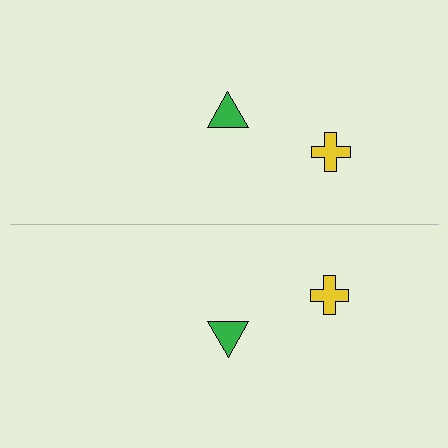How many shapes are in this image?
There are 4 shapes in this image.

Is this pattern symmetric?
Yes, this pattern has bilateral (reflection) symmetry.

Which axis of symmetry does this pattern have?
The pattern has a horizontal axis of symmetry running through the center of the image.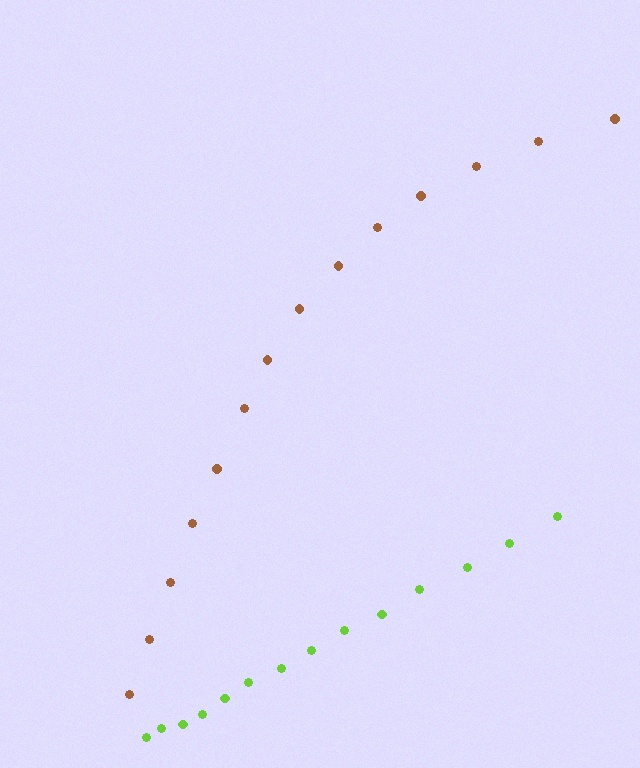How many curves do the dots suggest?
There are 2 distinct paths.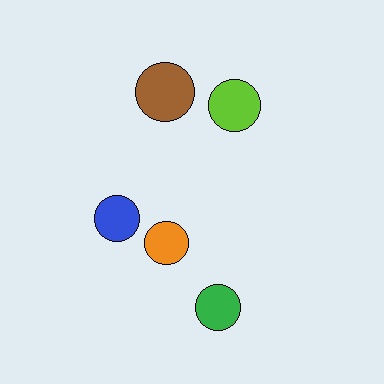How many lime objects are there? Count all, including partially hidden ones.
There is 1 lime object.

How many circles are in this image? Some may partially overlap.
There are 5 circles.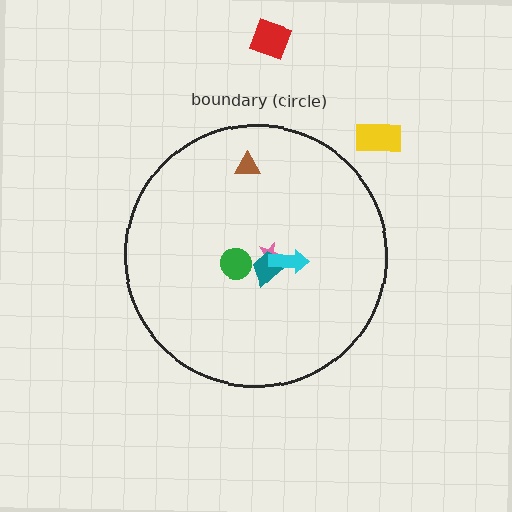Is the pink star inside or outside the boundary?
Inside.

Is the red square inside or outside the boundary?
Outside.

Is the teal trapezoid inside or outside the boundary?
Inside.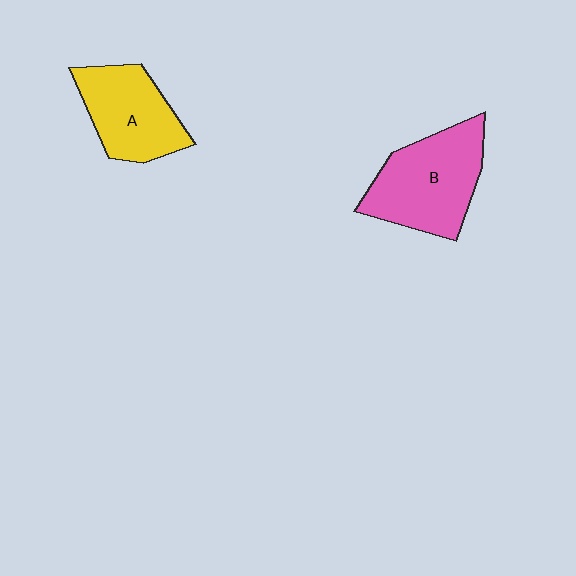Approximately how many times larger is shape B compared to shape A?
Approximately 1.3 times.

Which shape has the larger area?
Shape B (pink).